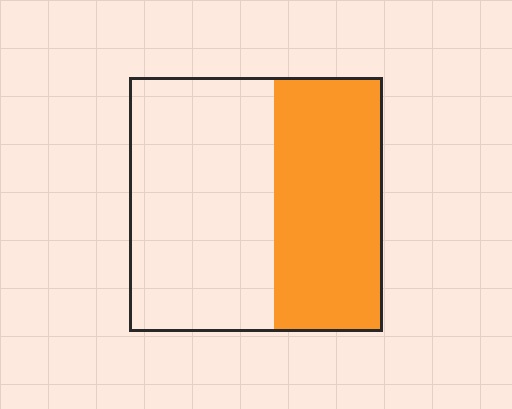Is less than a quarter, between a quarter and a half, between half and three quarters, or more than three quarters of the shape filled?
Between a quarter and a half.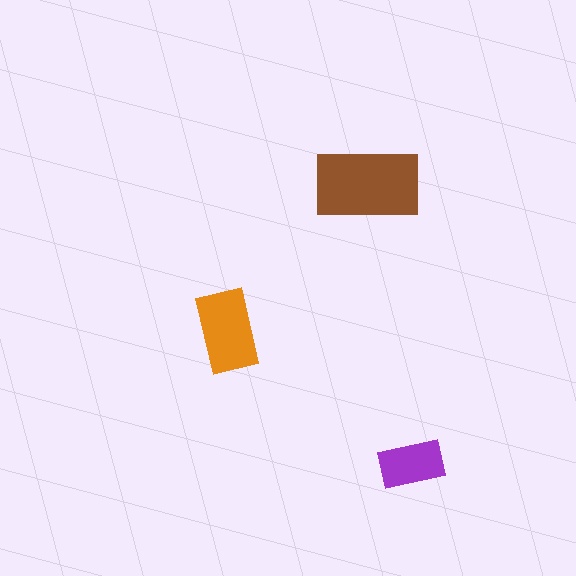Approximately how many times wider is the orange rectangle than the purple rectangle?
About 1.5 times wider.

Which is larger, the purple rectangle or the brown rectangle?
The brown one.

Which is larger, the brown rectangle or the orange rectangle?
The brown one.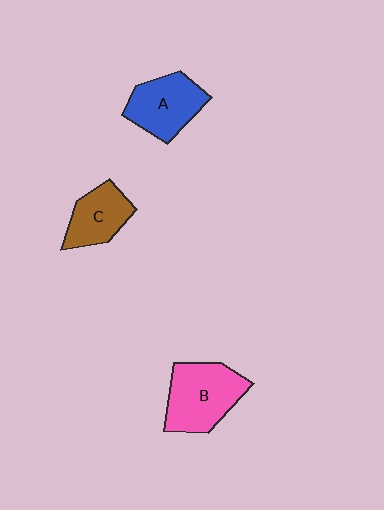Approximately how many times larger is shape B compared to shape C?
Approximately 1.5 times.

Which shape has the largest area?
Shape B (pink).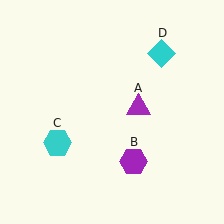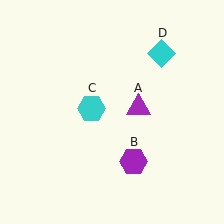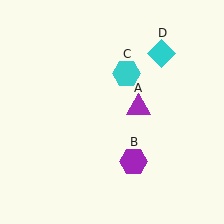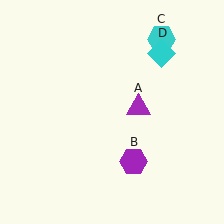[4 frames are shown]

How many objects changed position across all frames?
1 object changed position: cyan hexagon (object C).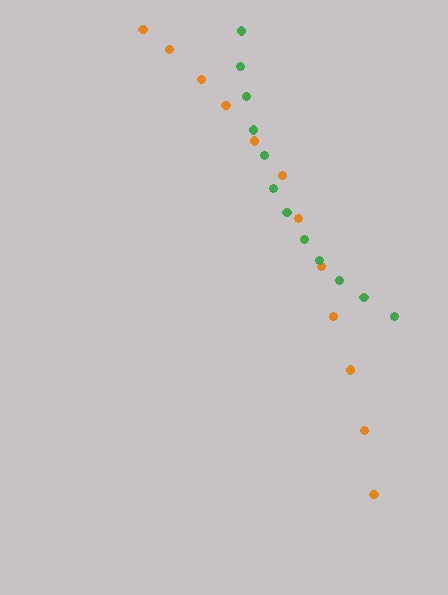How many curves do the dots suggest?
There are 2 distinct paths.